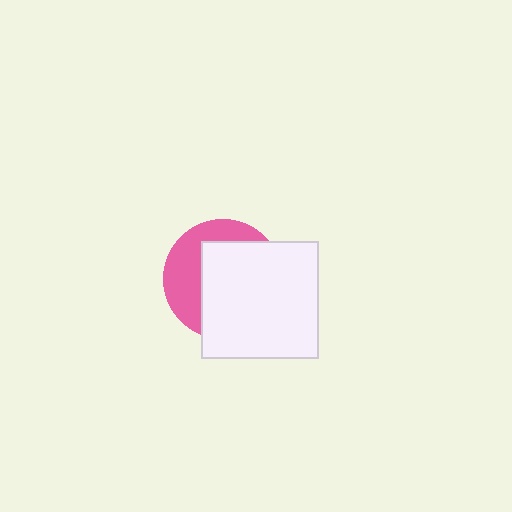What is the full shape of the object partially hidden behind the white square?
The partially hidden object is a pink circle.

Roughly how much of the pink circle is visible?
A small part of it is visible (roughly 38%).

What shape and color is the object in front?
The object in front is a white square.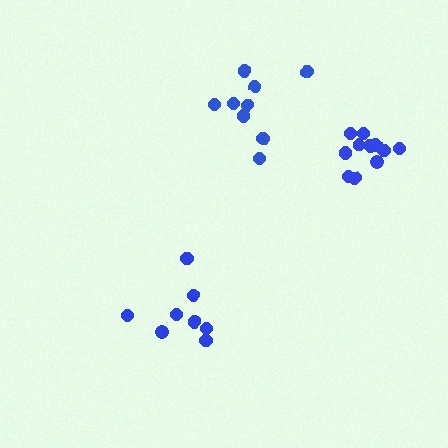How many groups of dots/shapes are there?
There are 3 groups.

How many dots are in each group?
Group 1: 8 dots, Group 2: 9 dots, Group 3: 11 dots (28 total).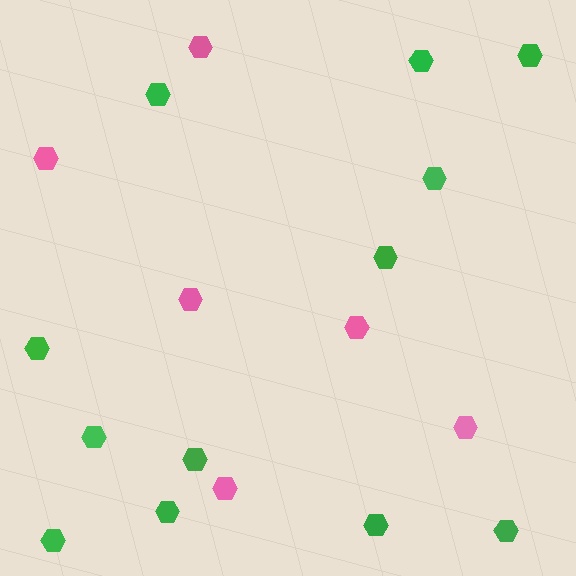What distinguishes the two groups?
There are 2 groups: one group of green hexagons (12) and one group of pink hexagons (6).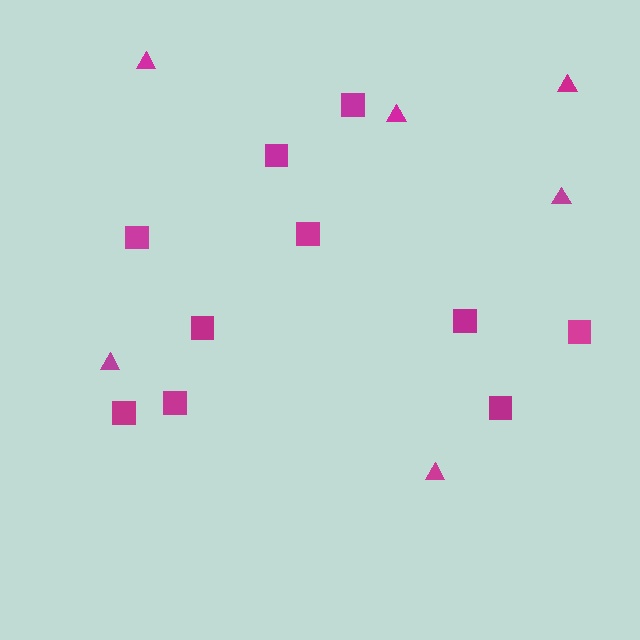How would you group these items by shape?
There are 2 groups: one group of squares (10) and one group of triangles (6).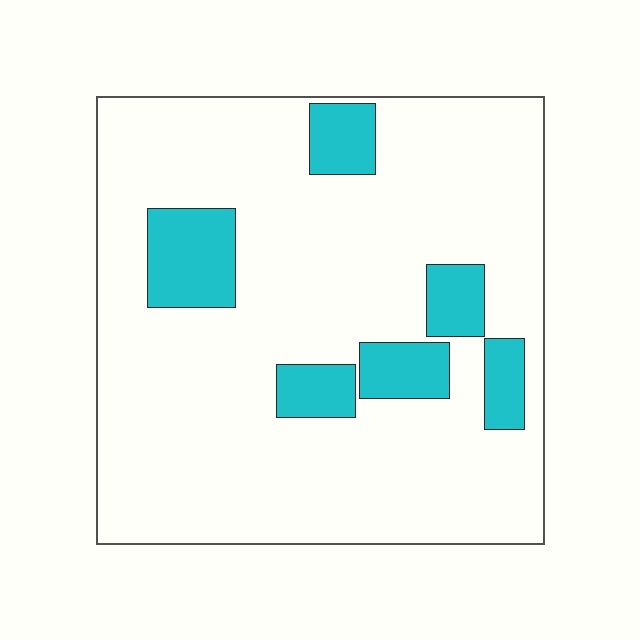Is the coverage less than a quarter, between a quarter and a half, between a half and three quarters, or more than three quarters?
Less than a quarter.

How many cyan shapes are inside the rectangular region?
6.